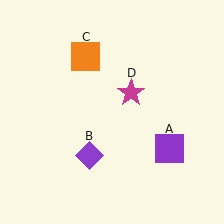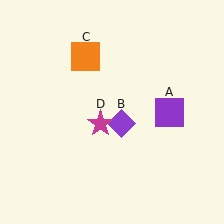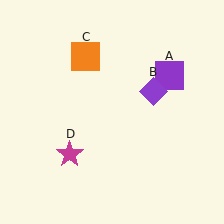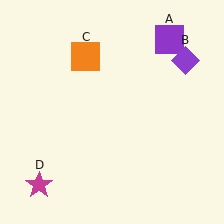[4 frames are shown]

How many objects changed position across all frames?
3 objects changed position: purple square (object A), purple diamond (object B), magenta star (object D).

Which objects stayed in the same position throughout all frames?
Orange square (object C) remained stationary.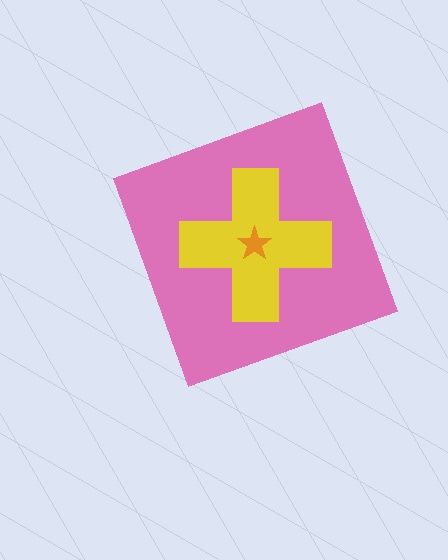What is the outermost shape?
The pink diamond.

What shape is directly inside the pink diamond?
The yellow cross.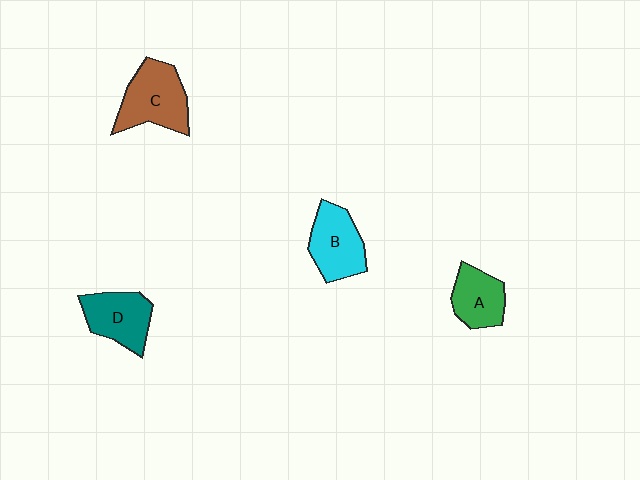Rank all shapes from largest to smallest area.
From largest to smallest: C (brown), B (cyan), D (teal), A (green).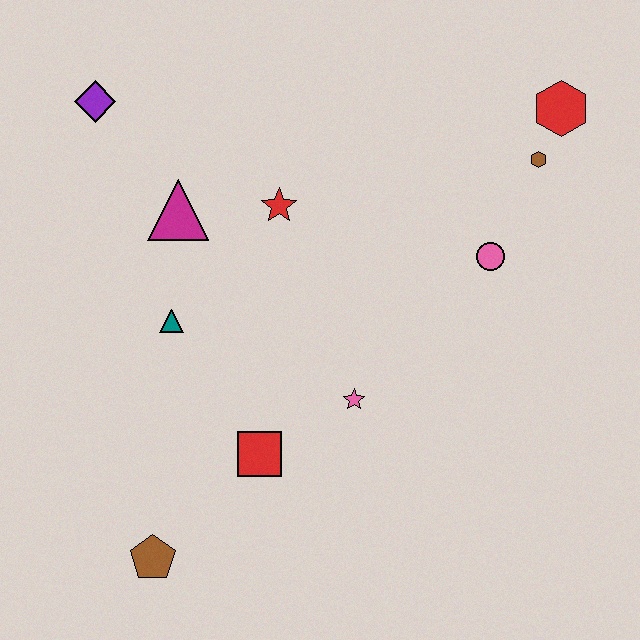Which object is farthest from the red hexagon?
The brown pentagon is farthest from the red hexagon.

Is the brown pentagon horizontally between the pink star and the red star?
No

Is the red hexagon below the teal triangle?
No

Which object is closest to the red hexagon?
The brown hexagon is closest to the red hexagon.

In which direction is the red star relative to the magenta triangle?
The red star is to the right of the magenta triangle.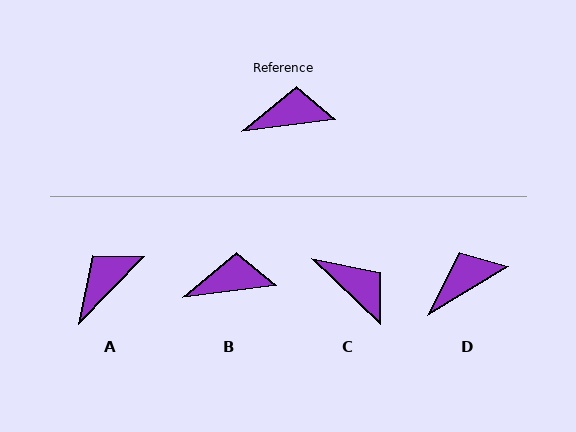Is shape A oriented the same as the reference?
No, it is off by about 39 degrees.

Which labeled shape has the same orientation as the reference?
B.